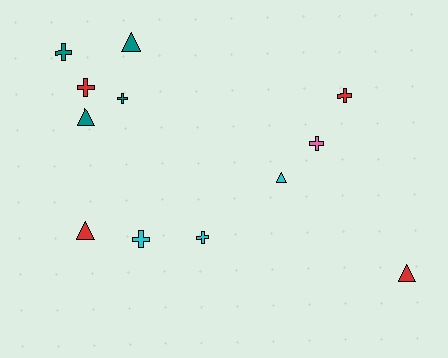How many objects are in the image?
There are 12 objects.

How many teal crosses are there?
There are 2 teal crosses.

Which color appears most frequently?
Red, with 4 objects.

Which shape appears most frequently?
Cross, with 7 objects.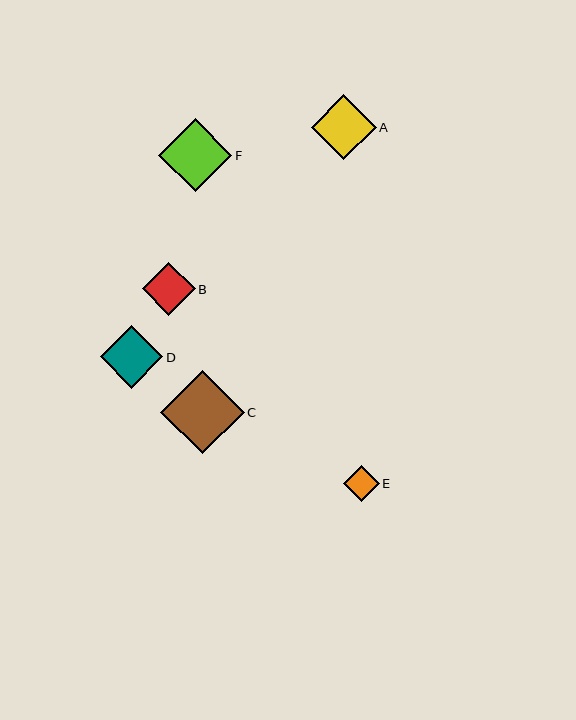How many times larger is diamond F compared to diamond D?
Diamond F is approximately 1.2 times the size of diamond D.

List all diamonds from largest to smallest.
From largest to smallest: C, F, A, D, B, E.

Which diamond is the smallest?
Diamond E is the smallest with a size of approximately 36 pixels.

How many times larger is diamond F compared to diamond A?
Diamond F is approximately 1.1 times the size of diamond A.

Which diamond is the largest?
Diamond C is the largest with a size of approximately 84 pixels.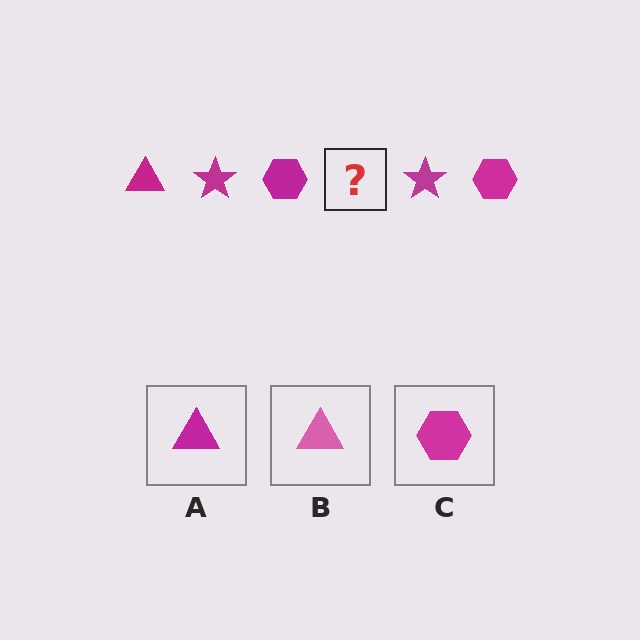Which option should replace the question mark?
Option A.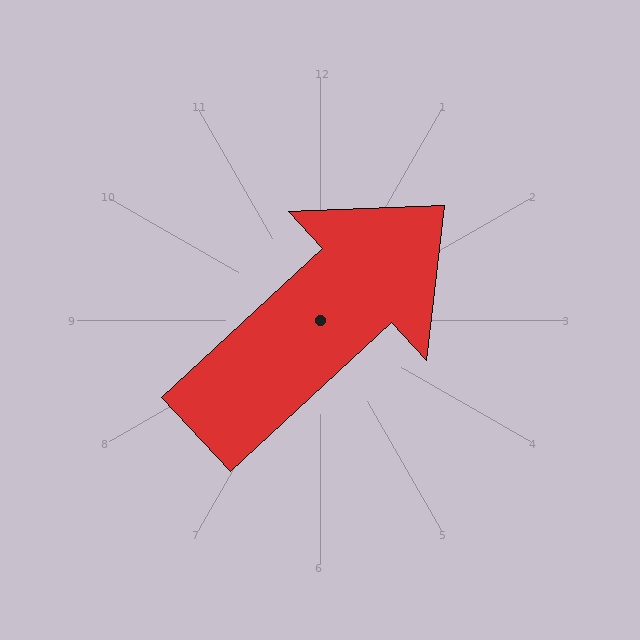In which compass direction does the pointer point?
Northeast.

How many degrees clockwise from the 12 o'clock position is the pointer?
Approximately 47 degrees.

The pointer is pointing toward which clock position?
Roughly 2 o'clock.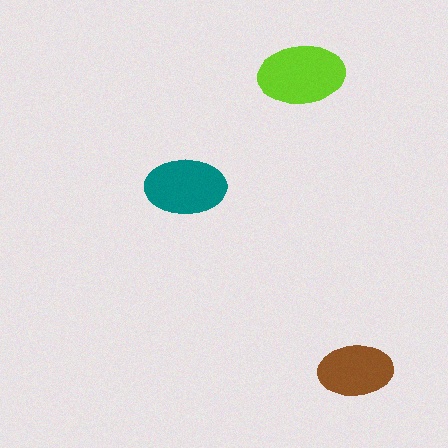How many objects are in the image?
There are 3 objects in the image.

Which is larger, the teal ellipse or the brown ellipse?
The teal one.